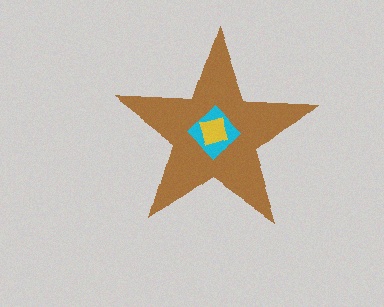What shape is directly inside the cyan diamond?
The yellow square.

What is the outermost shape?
The brown star.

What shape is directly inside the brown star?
The cyan diamond.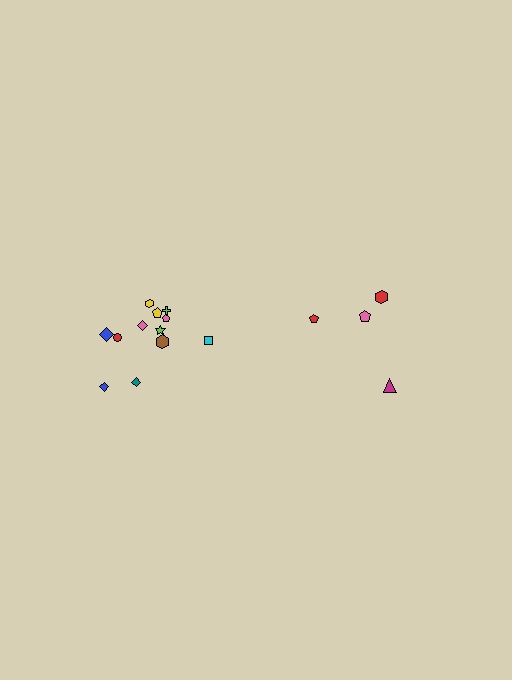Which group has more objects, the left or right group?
The left group.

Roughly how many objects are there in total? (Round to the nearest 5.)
Roughly 15 objects in total.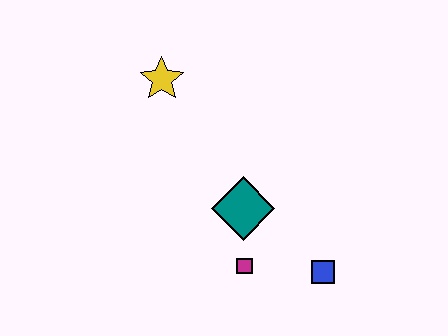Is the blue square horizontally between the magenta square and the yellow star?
No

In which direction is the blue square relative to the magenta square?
The blue square is to the right of the magenta square.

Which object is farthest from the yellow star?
The blue square is farthest from the yellow star.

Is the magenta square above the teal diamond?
No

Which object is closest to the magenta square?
The teal diamond is closest to the magenta square.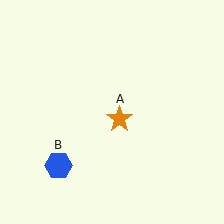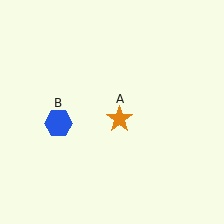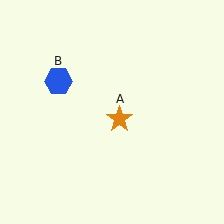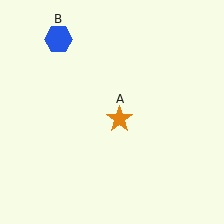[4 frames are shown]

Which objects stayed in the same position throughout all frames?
Orange star (object A) remained stationary.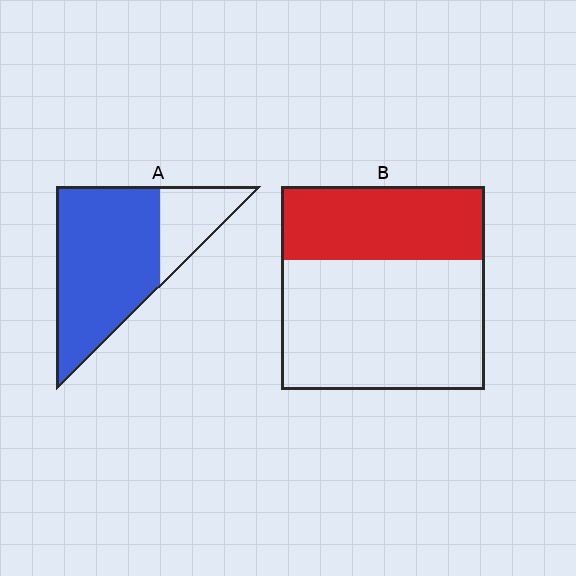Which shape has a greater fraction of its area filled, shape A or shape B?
Shape A.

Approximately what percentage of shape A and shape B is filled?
A is approximately 75% and B is approximately 35%.